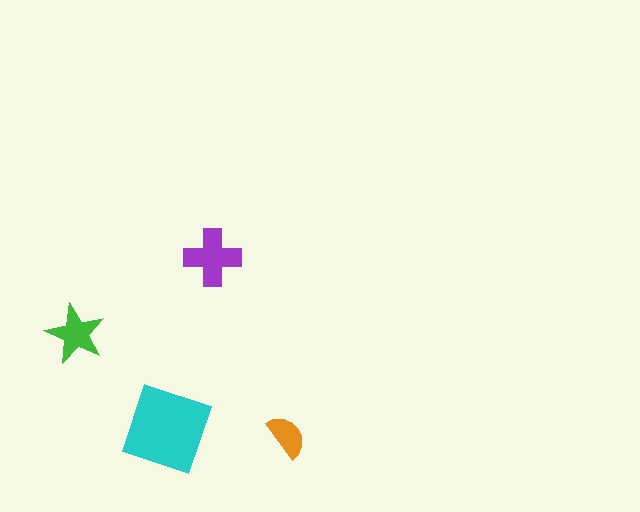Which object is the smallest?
The orange semicircle.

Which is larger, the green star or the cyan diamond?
The cyan diamond.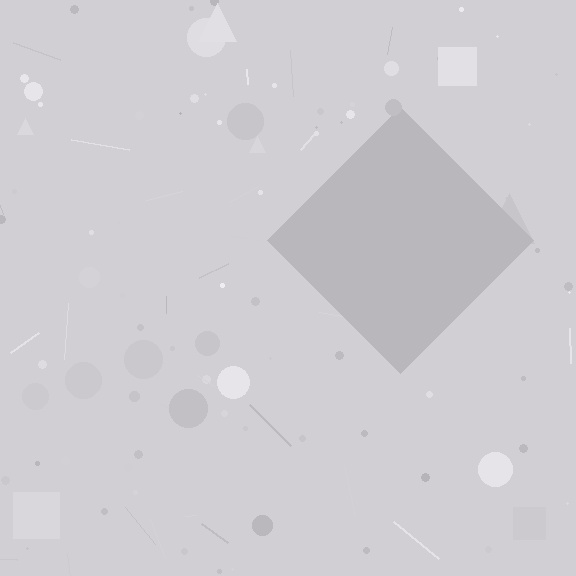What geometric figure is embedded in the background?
A diamond is embedded in the background.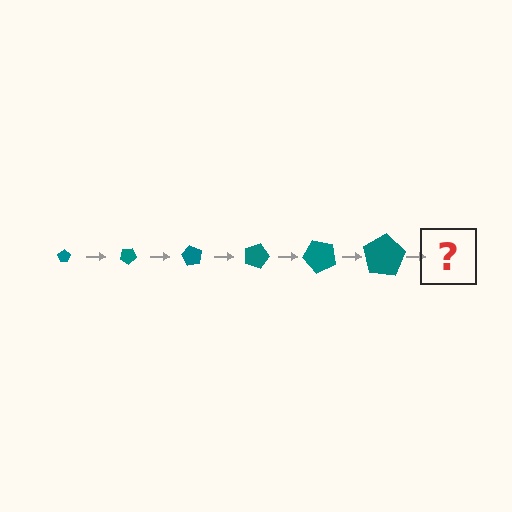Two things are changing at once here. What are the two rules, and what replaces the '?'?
The two rules are that the pentagon grows larger each step and it rotates 30 degrees each step. The '?' should be a pentagon, larger than the previous one and rotated 180 degrees from the start.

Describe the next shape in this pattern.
It should be a pentagon, larger than the previous one and rotated 180 degrees from the start.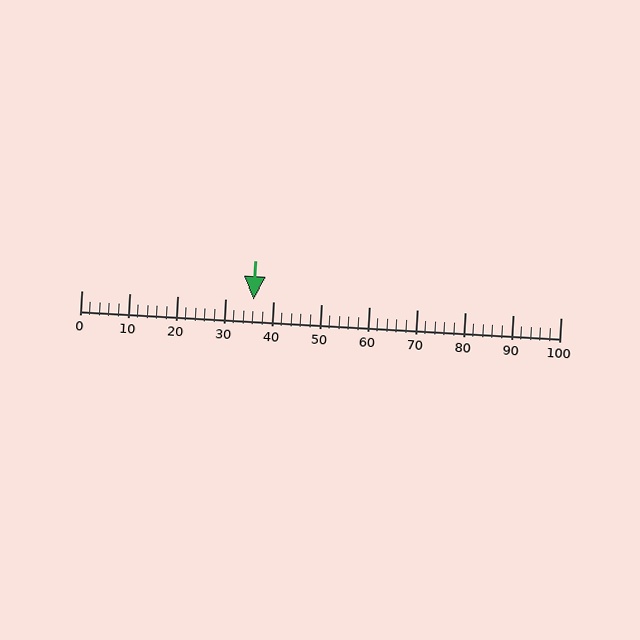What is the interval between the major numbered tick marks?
The major tick marks are spaced 10 units apart.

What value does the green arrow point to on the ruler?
The green arrow points to approximately 36.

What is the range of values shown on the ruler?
The ruler shows values from 0 to 100.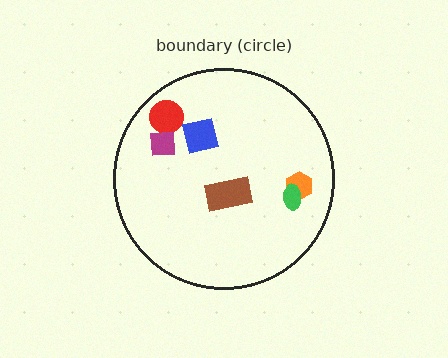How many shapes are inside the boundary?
6 inside, 0 outside.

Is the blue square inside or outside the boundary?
Inside.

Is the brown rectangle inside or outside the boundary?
Inside.